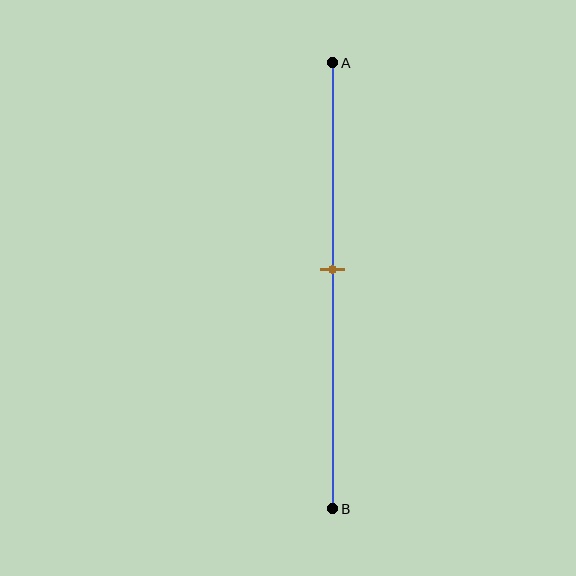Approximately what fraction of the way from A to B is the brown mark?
The brown mark is approximately 45% of the way from A to B.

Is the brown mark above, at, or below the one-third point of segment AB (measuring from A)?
The brown mark is below the one-third point of segment AB.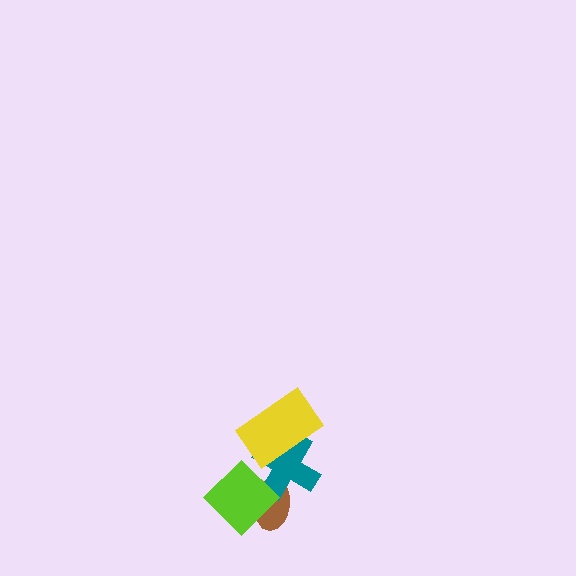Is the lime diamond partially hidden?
No, no other shape covers it.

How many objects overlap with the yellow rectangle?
1 object overlaps with the yellow rectangle.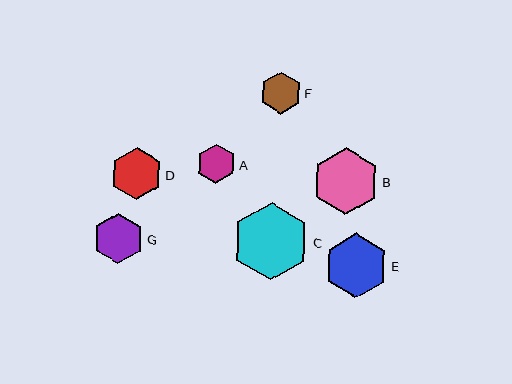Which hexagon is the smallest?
Hexagon A is the smallest with a size of approximately 40 pixels.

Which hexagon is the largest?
Hexagon C is the largest with a size of approximately 77 pixels.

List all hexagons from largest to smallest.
From largest to smallest: C, B, E, D, G, F, A.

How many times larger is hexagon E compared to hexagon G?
Hexagon E is approximately 1.3 times the size of hexagon G.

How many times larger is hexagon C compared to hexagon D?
Hexagon C is approximately 1.5 times the size of hexagon D.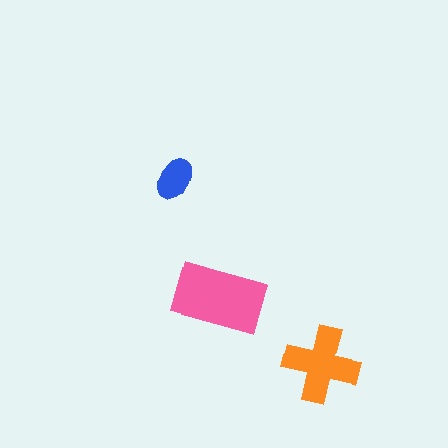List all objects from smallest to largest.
The blue ellipse, the orange cross, the pink rectangle.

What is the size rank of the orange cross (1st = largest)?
2nd.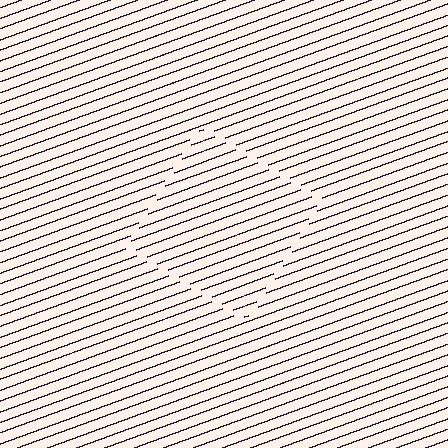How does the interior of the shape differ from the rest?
The interior of the shape contains the same grating, shifted by half a period — the contour is defined by the phase discontinuity where line-ends from the inner and outer gratings abut.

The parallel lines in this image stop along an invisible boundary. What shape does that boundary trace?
An illusory square. The interior of the shape contains the same grating, shifted by half a period — the contour is defined by the phase discontinuity where line-ends from the inner and outer gratings abut.